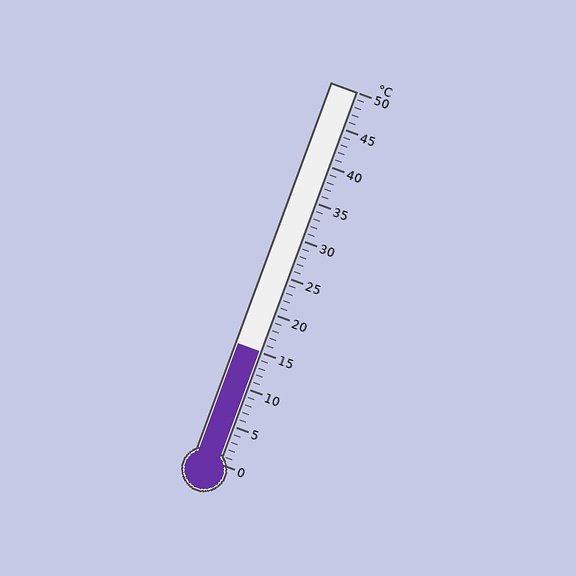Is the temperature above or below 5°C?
The temperature is above 5°C.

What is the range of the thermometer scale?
The thermometer scale ranges from 0°C to 50°C.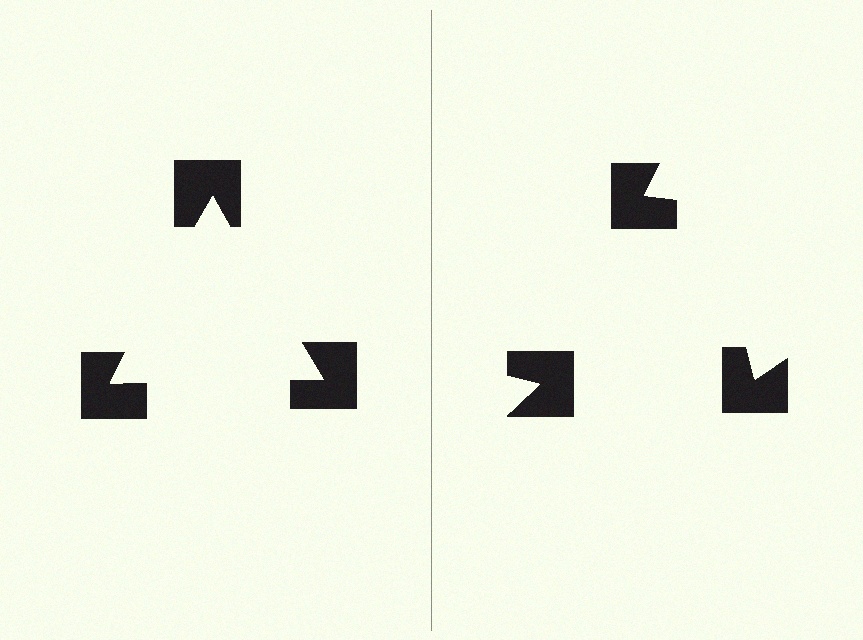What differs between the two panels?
The notched squares are positioned identically on both sides; only the wedge orientations differ. On the left they align to a triangle; on the right they are misaligned.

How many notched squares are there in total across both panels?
6 — 3 on each side.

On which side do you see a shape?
An illusory triangle appears on the left side. On the right side the wedge cuts are rotated, so no coherent shape forms.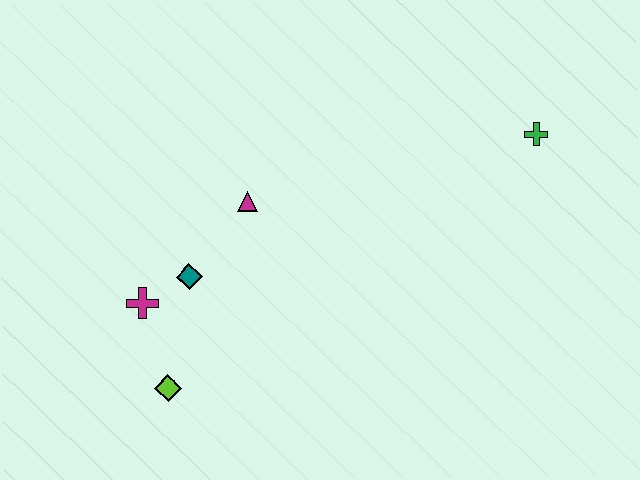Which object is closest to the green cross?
The magenta triangle is closest to the green cross.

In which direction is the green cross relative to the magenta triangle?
The green cross is to the right of the magenta triangle.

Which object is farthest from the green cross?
The lime diamond is farthest from the green cross.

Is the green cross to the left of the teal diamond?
No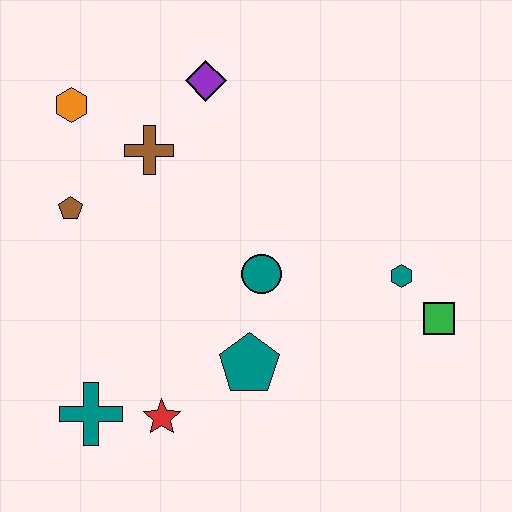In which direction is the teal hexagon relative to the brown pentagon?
The teal hexagon is to the right of the brown pentagon.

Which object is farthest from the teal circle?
The orange hexagon is farthest from the teal circle.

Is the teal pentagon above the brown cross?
No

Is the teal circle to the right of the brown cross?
Yes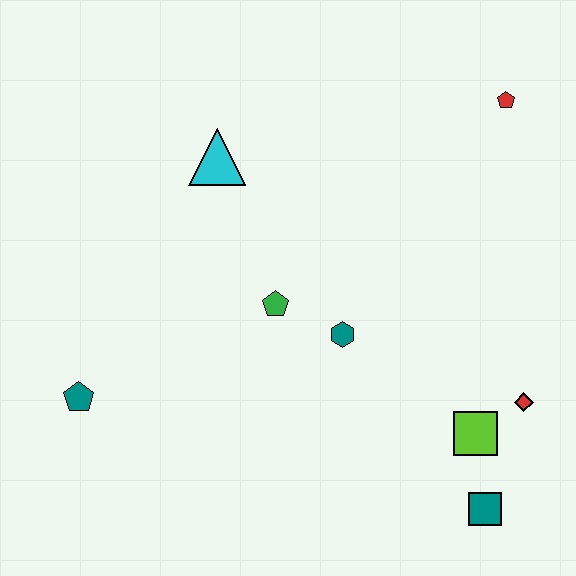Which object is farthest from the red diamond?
The teal pentagon is farthest from the red diamond.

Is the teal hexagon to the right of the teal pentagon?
Yes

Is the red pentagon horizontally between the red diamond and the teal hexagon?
Yes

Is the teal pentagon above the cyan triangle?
No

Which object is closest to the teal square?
The lime square is closest to the teal square.